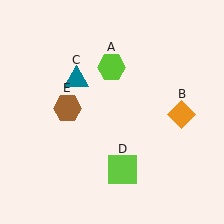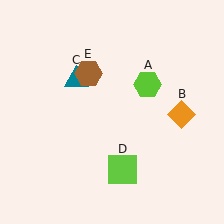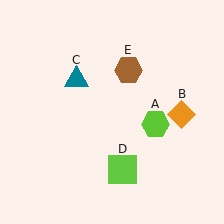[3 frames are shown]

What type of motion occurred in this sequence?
The lime hexagon (object A), brown hexagon (object E) rotated clockwise around the center of the scene.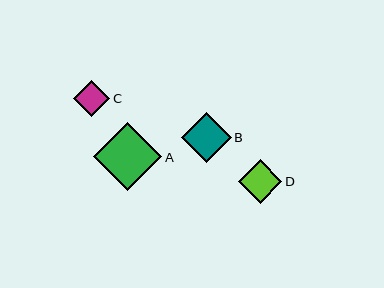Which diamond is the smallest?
Diamond C is the smallest with a size of approximately 37 pixels.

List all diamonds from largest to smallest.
From largest to smallest: A, B, D, C.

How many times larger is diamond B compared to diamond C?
Diamond B is approximately 1.4 times the size of diamond C.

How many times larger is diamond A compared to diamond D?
Diamond A is approximately 1.6 times the size of diamond D.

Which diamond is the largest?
Diamond A is the largest with a size of approximately 69 pixels.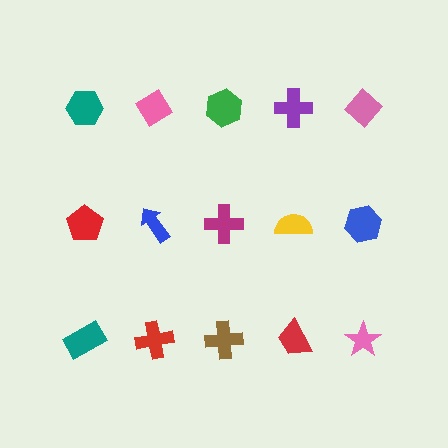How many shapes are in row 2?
5 shapes.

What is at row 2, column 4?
A yellow semicircle.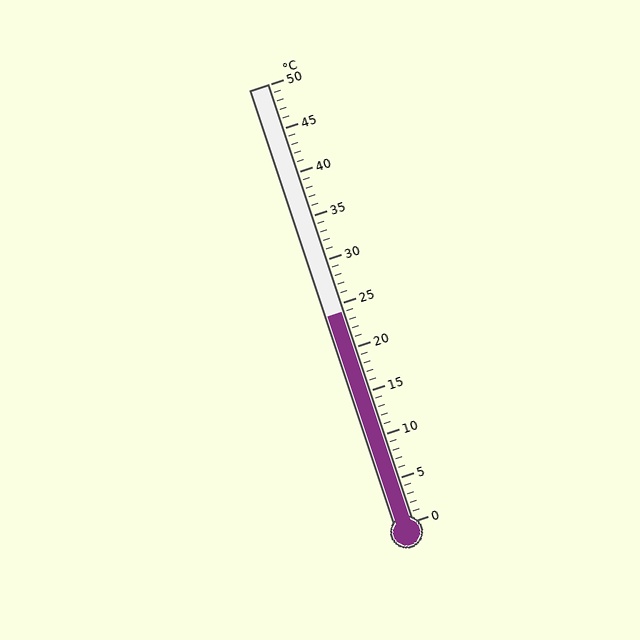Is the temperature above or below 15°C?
The temperature is above 15°C.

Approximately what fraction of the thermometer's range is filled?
The thermometer is filled to approximately 50% of its range.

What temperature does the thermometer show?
The thermometer shows approximately 24°C.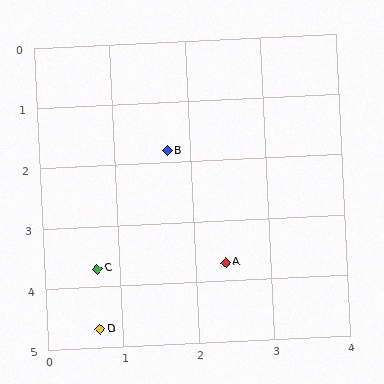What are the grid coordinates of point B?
Point B is at approximately (1.7, 1.8).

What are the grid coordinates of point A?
Point A is at approximately (2.4, 3.7).